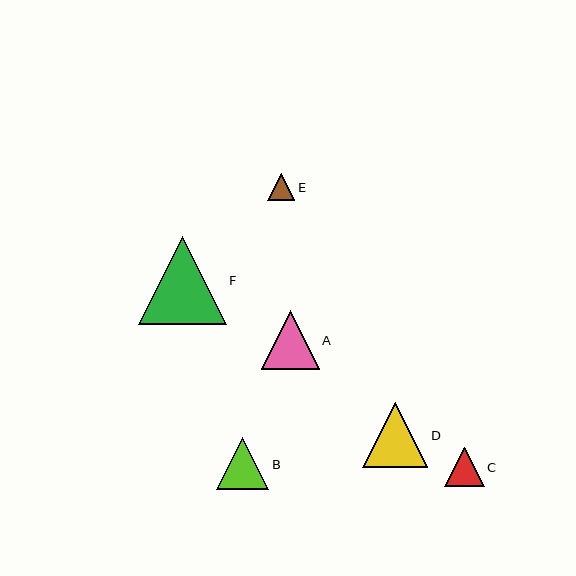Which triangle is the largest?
Triangle F is the largest with a size of approximately 88 pixels.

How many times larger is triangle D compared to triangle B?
Triangle D is approximately 1.2 times the size of triangle B.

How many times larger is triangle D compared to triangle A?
Triangle D is approximately 1.1 times the size of triangle A.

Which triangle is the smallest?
Triangle E is the smallest with a size of approximately 27 pixels.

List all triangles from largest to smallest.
From largest to smallest: F, D, A, B, C, E.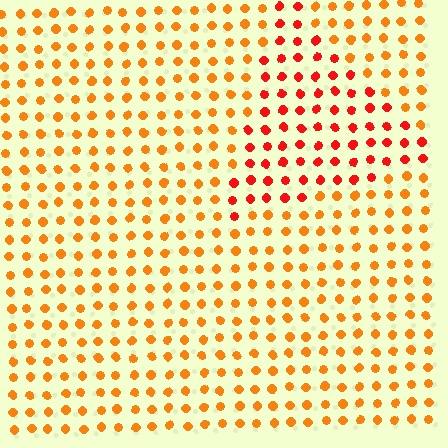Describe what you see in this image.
The image is filled with small orange elements in a uniform arrangement. A triangle-shaped region is visible where the elements are tinted to a slightly different hue, forming a subtle color boundary.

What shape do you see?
I see a triangle.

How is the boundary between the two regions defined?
The boundary is defined purely by a slight shift in hue (about 30 degrees). Spacing, size, and orientation are identical on both sides.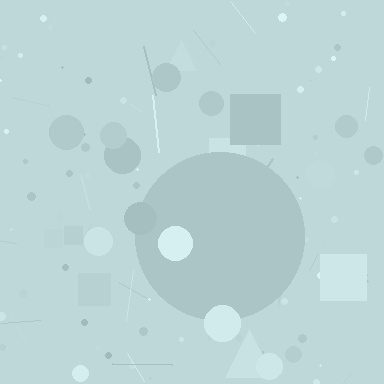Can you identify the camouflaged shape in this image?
The camouflaged shape is a circle.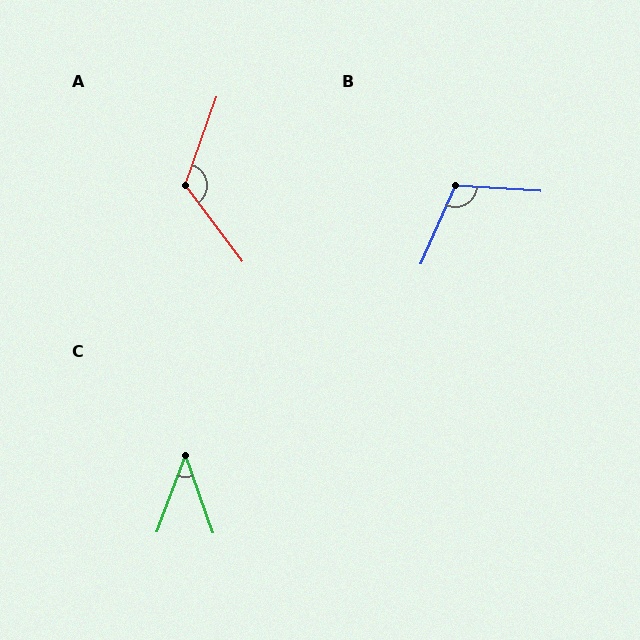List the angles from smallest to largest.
C (40°), B (110°), A (124°).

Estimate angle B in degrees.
Approximately 110 degrees.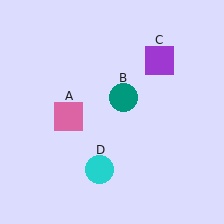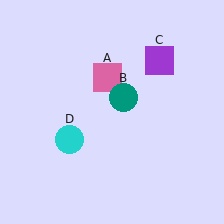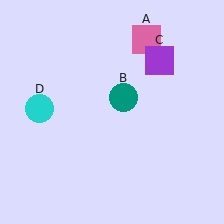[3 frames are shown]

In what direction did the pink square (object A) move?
The pink square (object A) moved up and to the right.